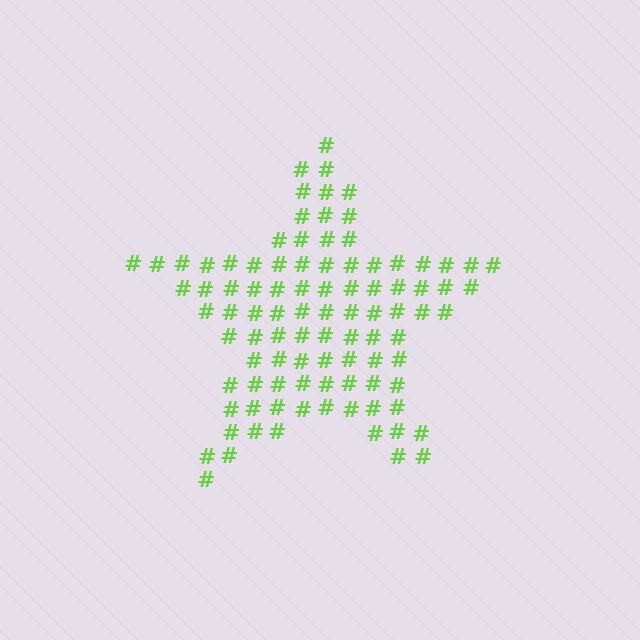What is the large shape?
The large shape is a star.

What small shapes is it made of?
It is made of small hash symbols.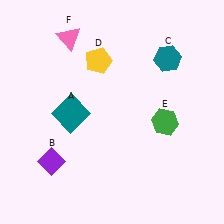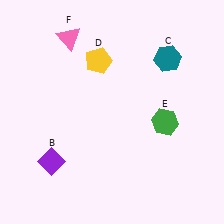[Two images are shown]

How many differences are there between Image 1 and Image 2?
There is 1 difference between the two images.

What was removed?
The teal square (A) was removed in Image 2.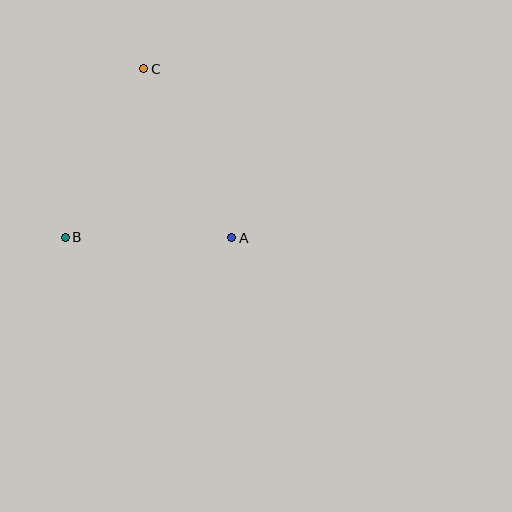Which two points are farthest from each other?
Points A and C are farthest from each other.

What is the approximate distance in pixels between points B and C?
The distance between B and C is approximately 186 pixels.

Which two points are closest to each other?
Points A and B are closest to each other.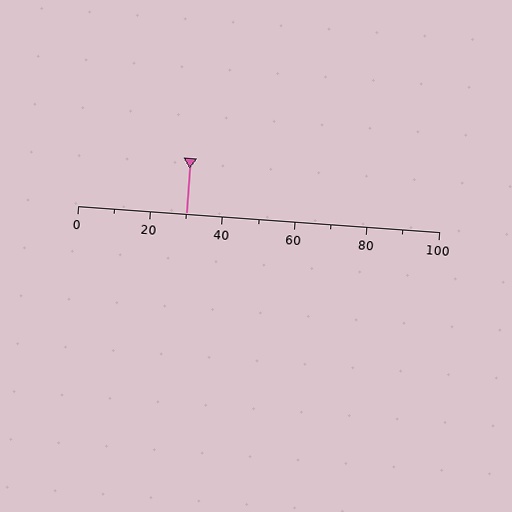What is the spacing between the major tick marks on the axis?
The major ticks are spaced 20 apart.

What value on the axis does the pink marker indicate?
The marker indicates approximately 30.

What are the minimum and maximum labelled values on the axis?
The axis runs from 0 to 100.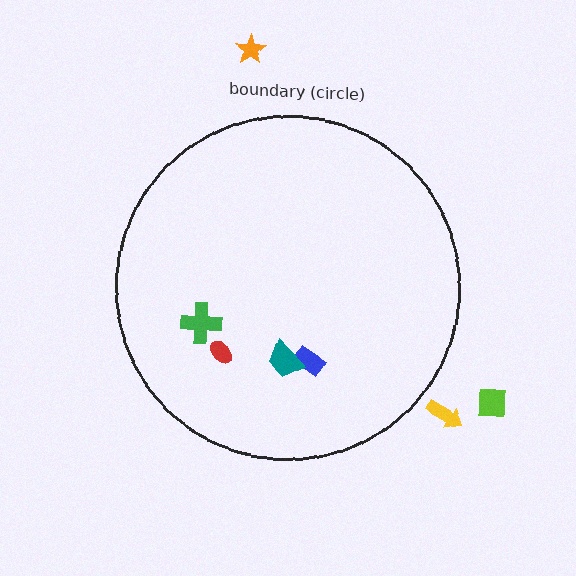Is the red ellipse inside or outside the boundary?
Inside.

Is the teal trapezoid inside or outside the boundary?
Inside.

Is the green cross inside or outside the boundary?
Inside.